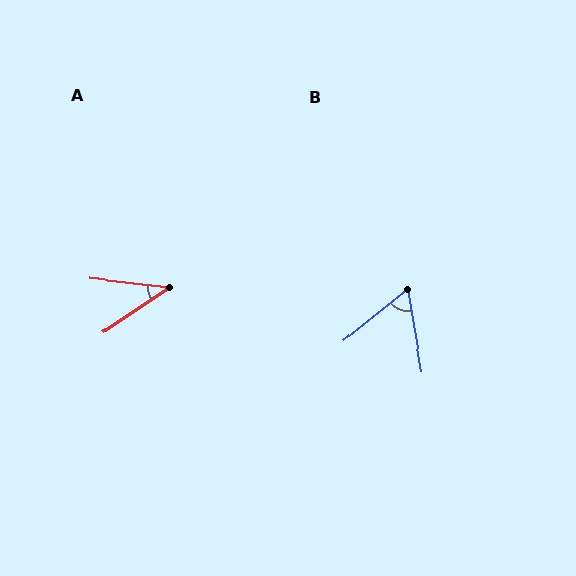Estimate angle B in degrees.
Approximately 61 degrees.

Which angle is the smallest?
A, at approximately 40 degrees.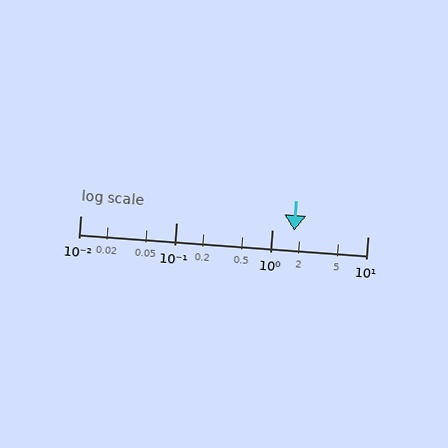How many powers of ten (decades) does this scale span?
The scale spans 3 decades, from 0.01 to 10.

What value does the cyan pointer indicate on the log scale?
The pointer indicates approximately 1.7.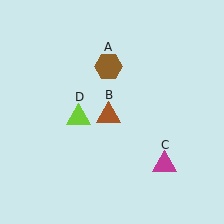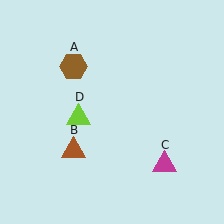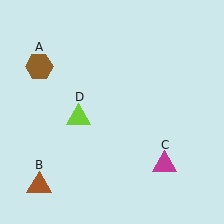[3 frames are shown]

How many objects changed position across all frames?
2 objects changed position: brown hexagon (object A), brown triangle (object B).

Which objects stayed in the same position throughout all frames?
Magenta triangle (object C) and lime triangle (object D) remained stationary.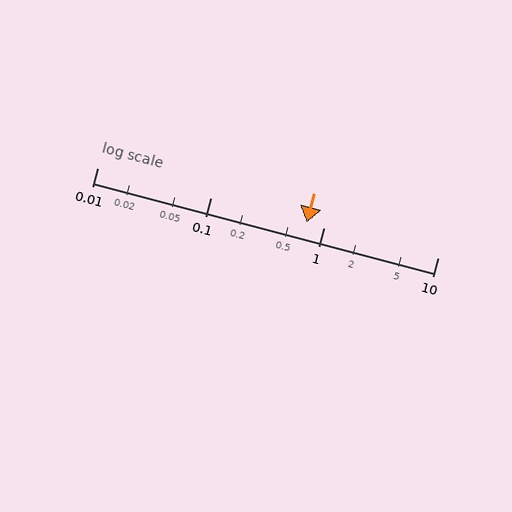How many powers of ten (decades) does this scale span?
The scale spans 3 decades, from 0.01 to 10.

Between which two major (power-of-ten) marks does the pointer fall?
The pointer is between 0.1 and 1.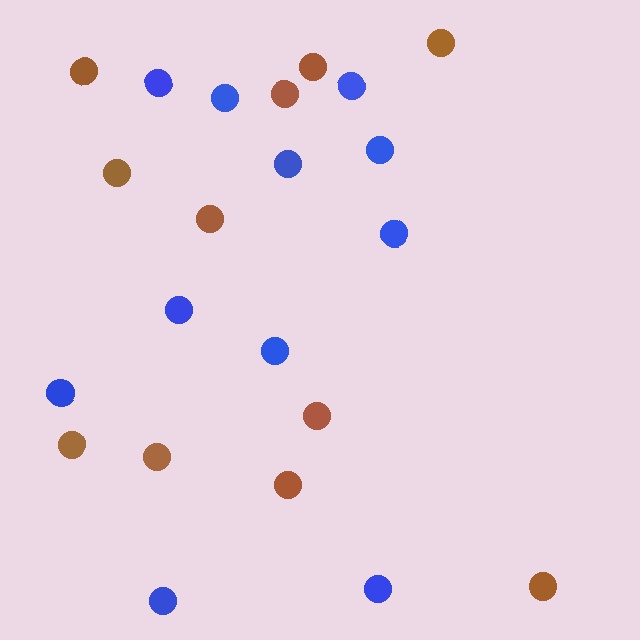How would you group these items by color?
There are 2 groups: one group of blue circles (11) and one group of brown circles (11).